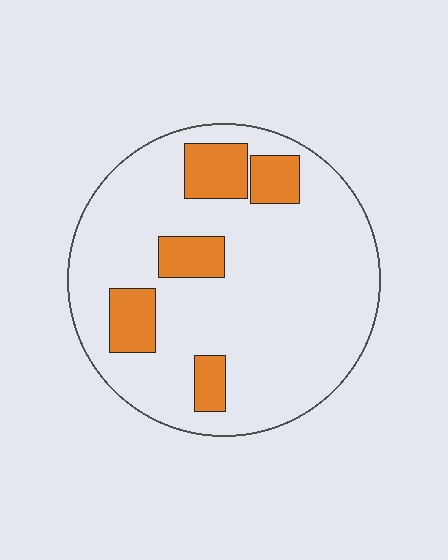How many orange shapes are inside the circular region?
5.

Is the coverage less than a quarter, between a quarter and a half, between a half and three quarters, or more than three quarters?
Less than a quarter.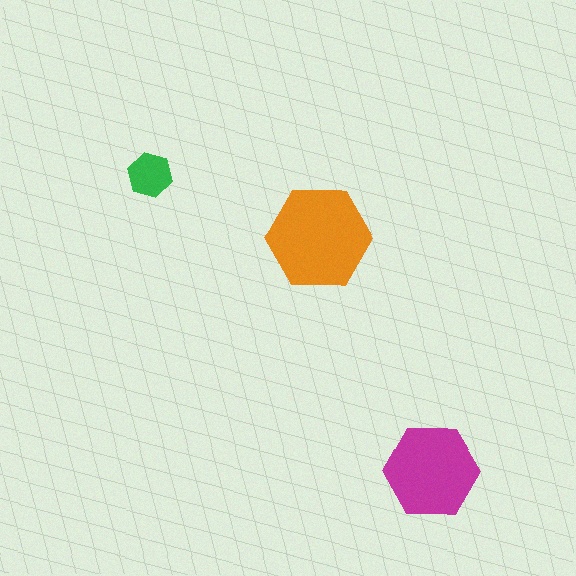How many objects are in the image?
There are 3 objects in the image.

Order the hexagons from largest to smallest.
the orange one, the magenta one, the green one.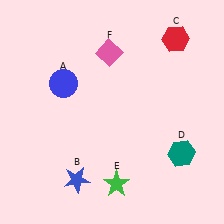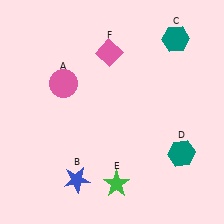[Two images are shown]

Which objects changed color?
A changed from blue to pink. C changed from red to teal.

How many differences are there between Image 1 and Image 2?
There are 2 differences between the two images.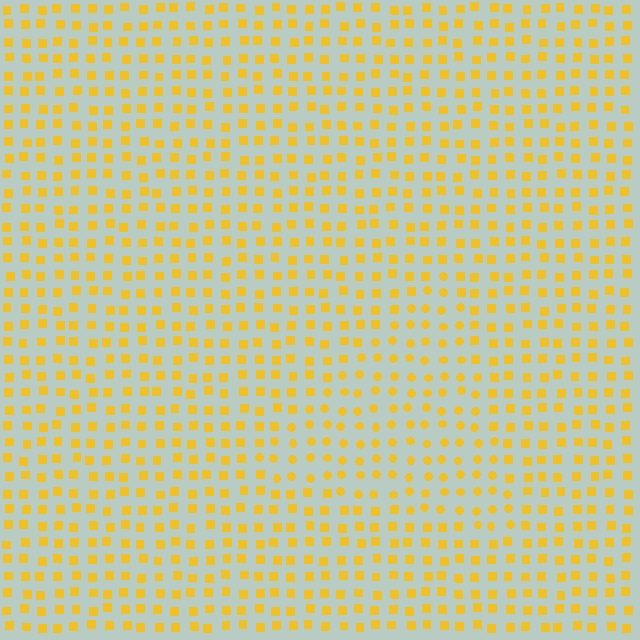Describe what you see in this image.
The image is filled with small yellow elements arranged in a uniform grid. A triangle-shaped region contains circles, while the surrounding area contains squares. The boundary is defined purely by the change in element shape.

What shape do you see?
I see a triangle.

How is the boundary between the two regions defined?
The boundary is defined by a change in element shape: circles inside vs. squares outside. All elements share the same color and spacing.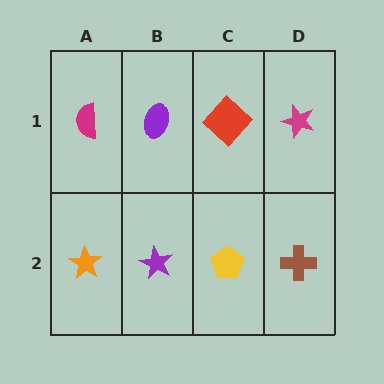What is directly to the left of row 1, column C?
A purple ellipse.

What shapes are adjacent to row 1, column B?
A purple star (row 2, column B), a magenta semicircle (row 1, column A), a red diamond (row 1, column C).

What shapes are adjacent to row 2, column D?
A magenta star (row 1, column D), a yellow pentagon (row 2, column C).